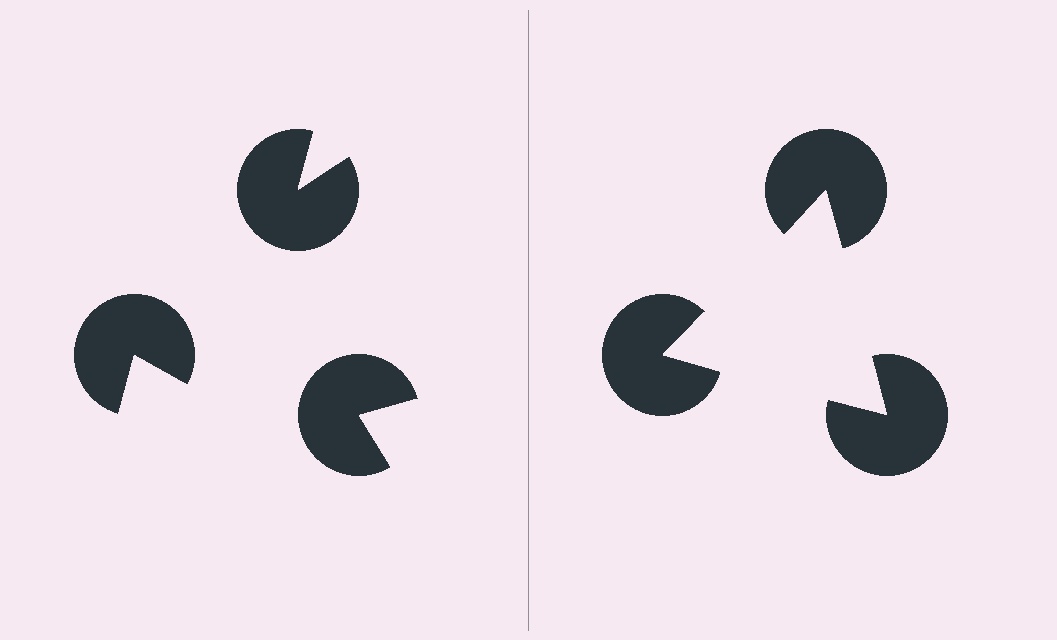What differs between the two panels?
The pac-man discs are positioned identically on both sides; only the wedge orientations differ. On the right they align to a triangle; on the left they are misaligned.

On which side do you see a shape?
An illusory triangle appears on the right side. On the left side the wedge cuts are rotated, so no coherent shape forms.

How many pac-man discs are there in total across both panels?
6 — 3 on each side.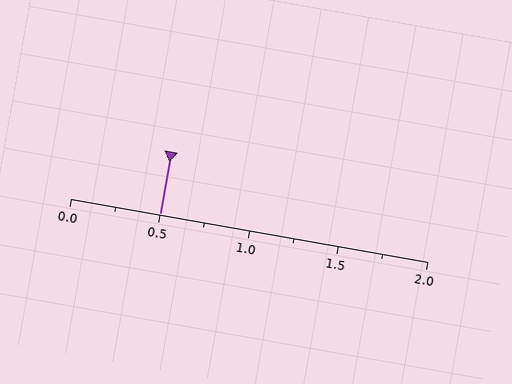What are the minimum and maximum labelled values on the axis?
The axis runs from 0.0 to 2.0.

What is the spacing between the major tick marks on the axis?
The major ticks are spaced 0.5 apart.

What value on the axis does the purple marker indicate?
The marker indicates approximately 0.5.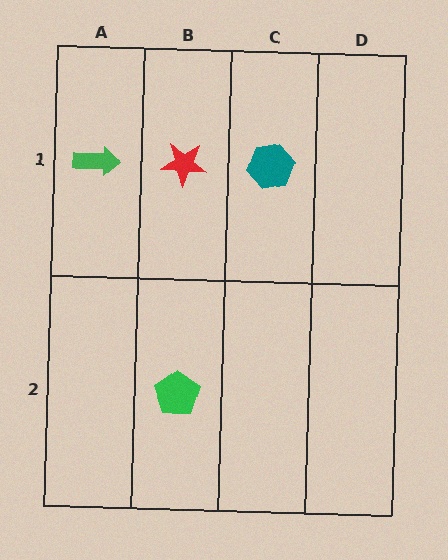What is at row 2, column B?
A green pentagon.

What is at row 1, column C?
A teal hexagon.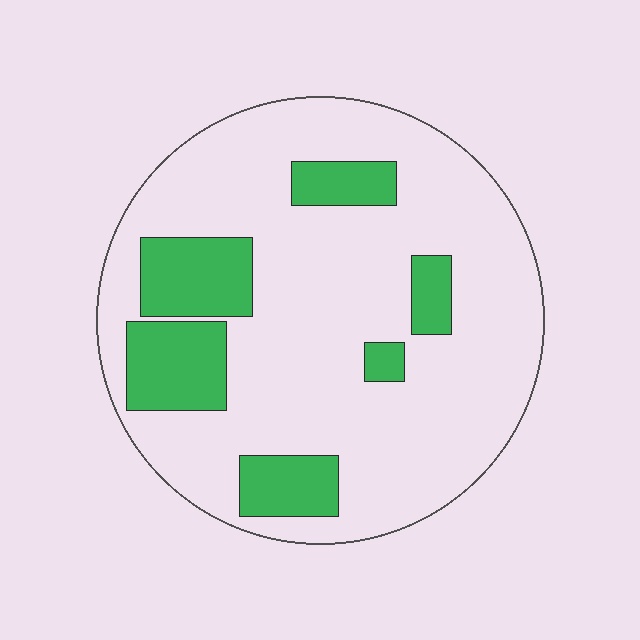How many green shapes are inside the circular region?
6.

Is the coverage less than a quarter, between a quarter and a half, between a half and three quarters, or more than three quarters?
Less than a quarter.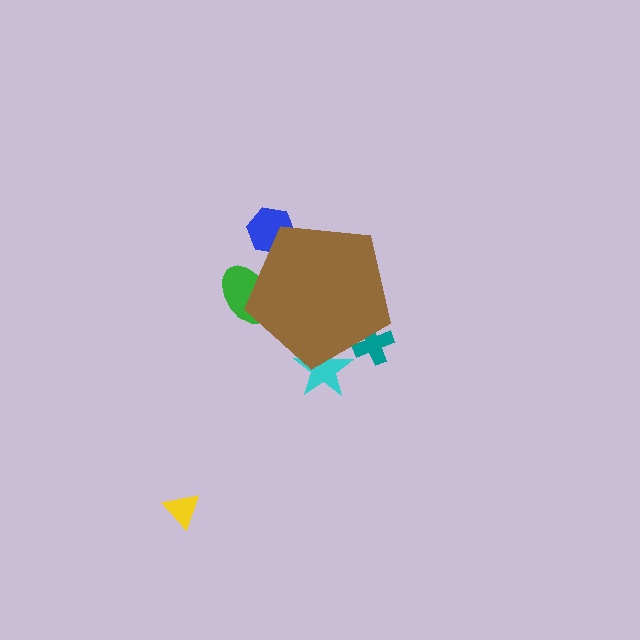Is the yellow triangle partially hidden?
No, the yellow triangle is fully visible.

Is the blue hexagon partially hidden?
Yes, the blue hexagon is partially hidden behind the brown pentagon.